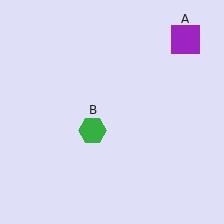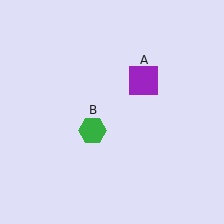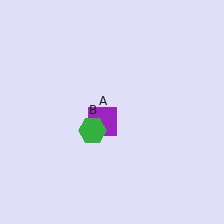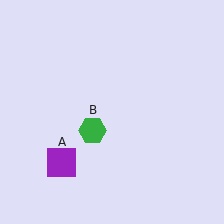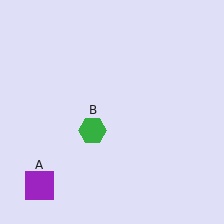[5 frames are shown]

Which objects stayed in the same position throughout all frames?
Green hexagon (object B) remained stationary.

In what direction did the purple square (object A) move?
The purple square (object A) moved down and to the left.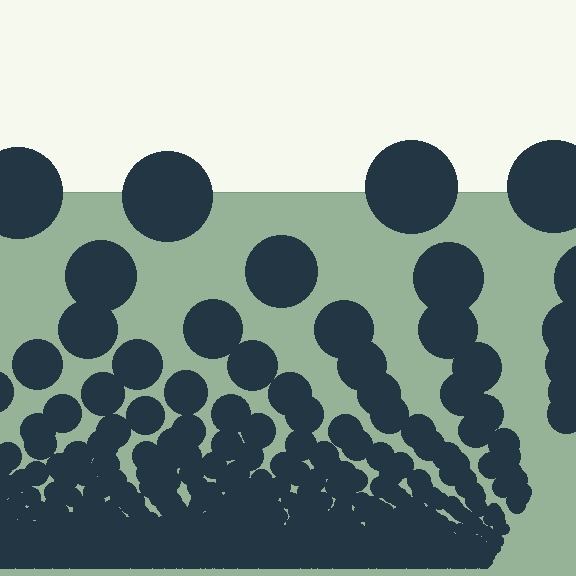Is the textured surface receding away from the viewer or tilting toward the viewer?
The surface appears to tilt toward the viewer. Texture elements get larger and sparser toward the top.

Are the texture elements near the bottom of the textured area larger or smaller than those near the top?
Smaller. The gradient is inverted — elements near the bottom are smaller and denser.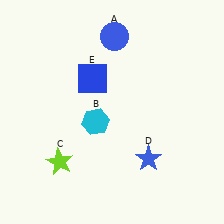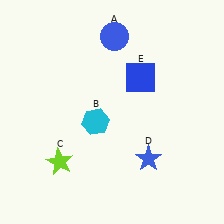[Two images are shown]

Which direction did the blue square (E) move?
The blue square (E) moved right.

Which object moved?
The blue square (E) moved right.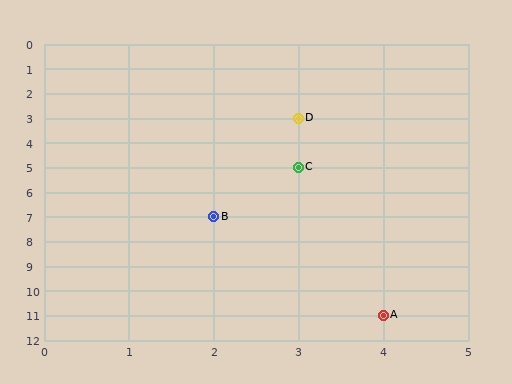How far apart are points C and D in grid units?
Points C and D are 2 rows apart.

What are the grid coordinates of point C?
Point C is at grid coordinates (3, 5).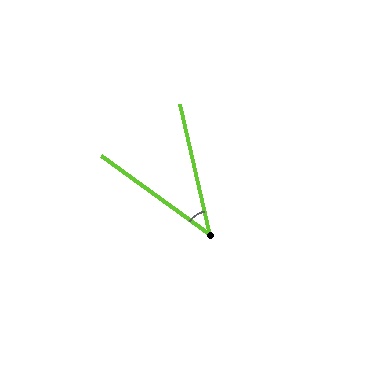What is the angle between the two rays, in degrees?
Approximately 41 degrees.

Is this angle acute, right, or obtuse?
It is acute.